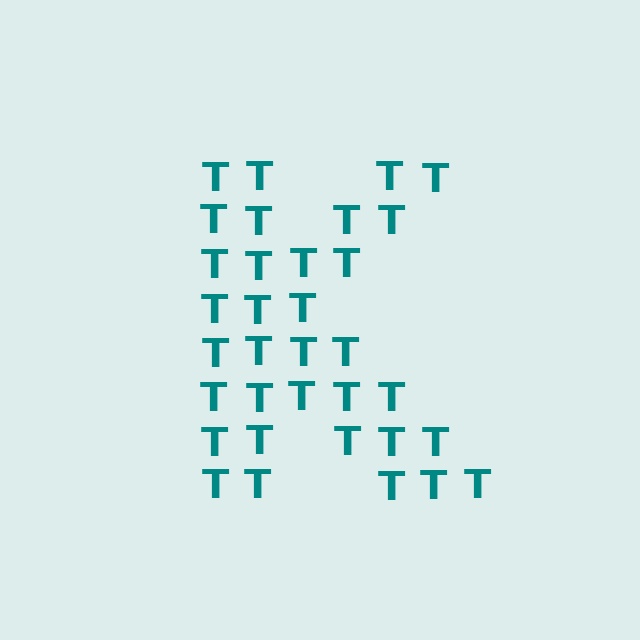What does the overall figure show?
The overall figure shows the letter K.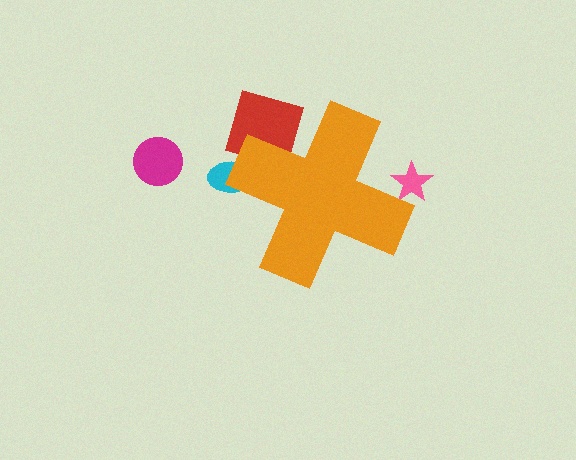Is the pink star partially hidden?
Yes, the pink star is partially hidden behind the orange cross.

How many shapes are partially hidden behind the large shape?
3 shapes are partially hidden.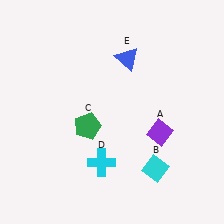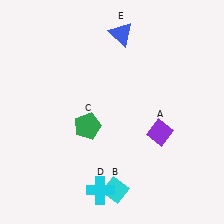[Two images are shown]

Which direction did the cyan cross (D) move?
The cyan cross (D) moved down.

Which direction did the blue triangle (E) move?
The blue triangle (E) moved up.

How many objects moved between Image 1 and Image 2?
3 objects moved between the two images.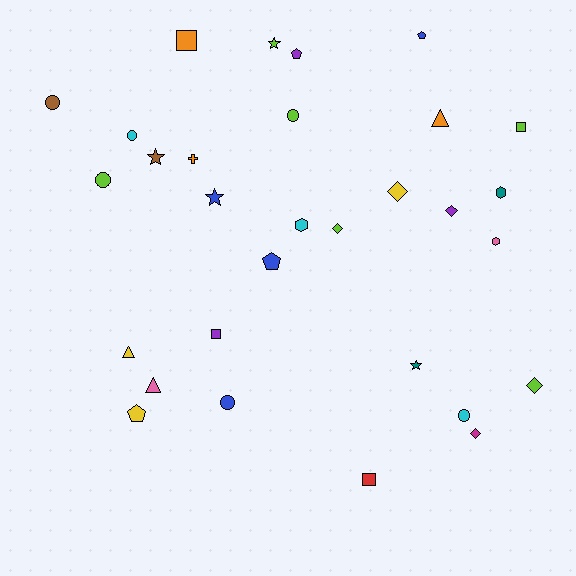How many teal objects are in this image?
There are 2 teal objects.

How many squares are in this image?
There are 4 squares.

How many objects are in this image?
There are 30 objects.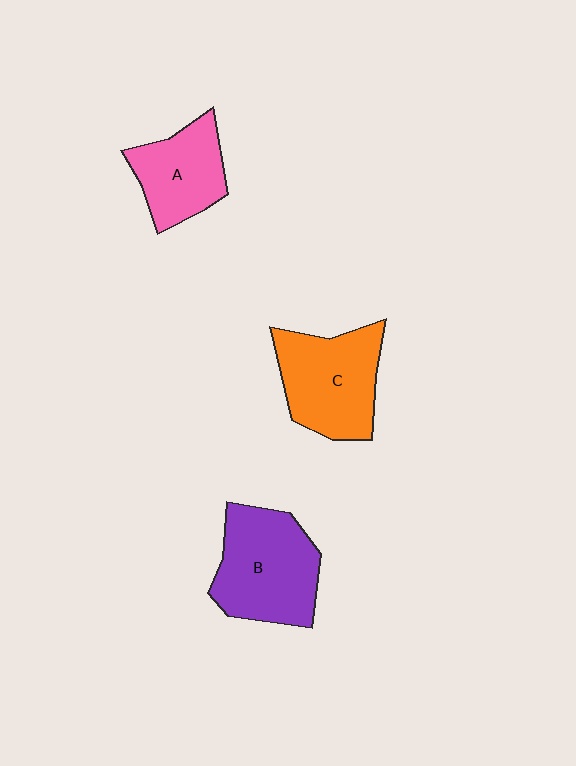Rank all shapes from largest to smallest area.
From largest to smallest: B (purple), C (orange), A (pink).